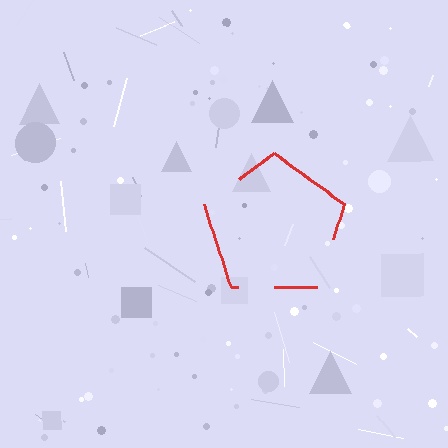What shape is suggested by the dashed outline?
The dashed outline suggests a pentagon.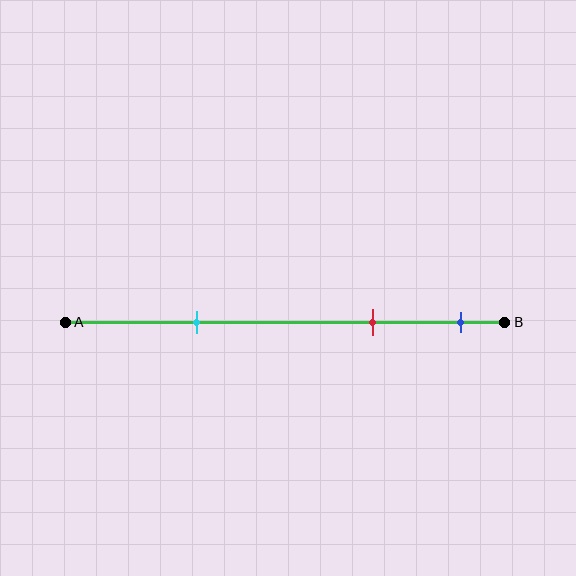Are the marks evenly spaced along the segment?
No, the marks are not evenly spaced.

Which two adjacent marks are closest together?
The red and blue marks are the closest adjacent pair.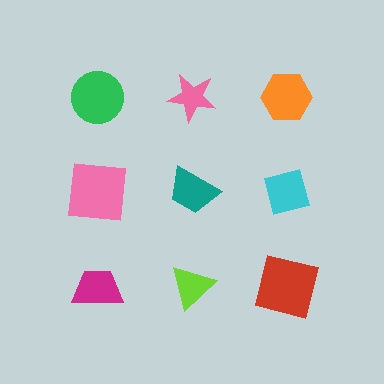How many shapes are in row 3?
3 shapes.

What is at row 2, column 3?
A cyan square.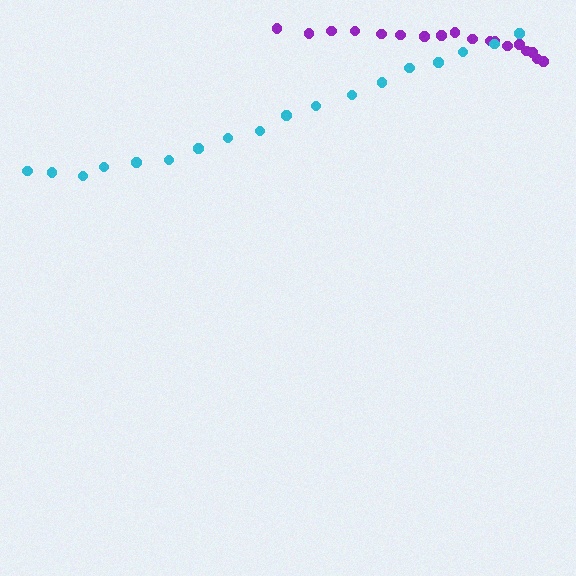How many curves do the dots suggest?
There are 2 distinct paths.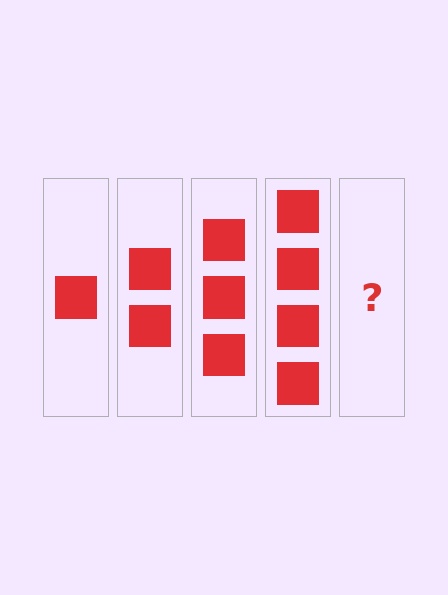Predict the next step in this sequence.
The next step is 5 squares.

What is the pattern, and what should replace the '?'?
The pattern is that each step adds one more square. The '?' should be 5 squares.